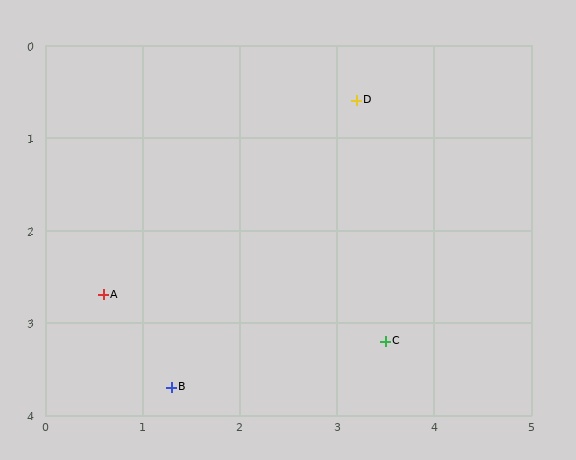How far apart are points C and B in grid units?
Points C and B are about 2.3 grid units apart.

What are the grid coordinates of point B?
Point B is at approximately (1.3, 3.7).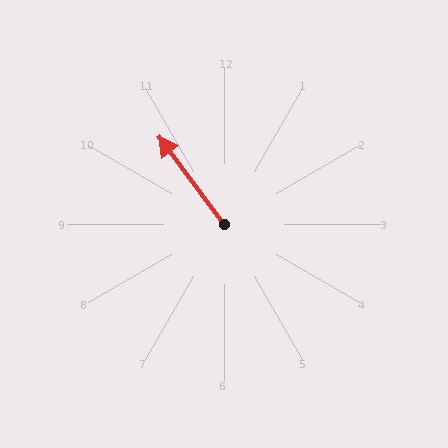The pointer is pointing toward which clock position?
Roughly 11 o'clock.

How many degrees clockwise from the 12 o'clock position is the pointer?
Approximately 323 degrees.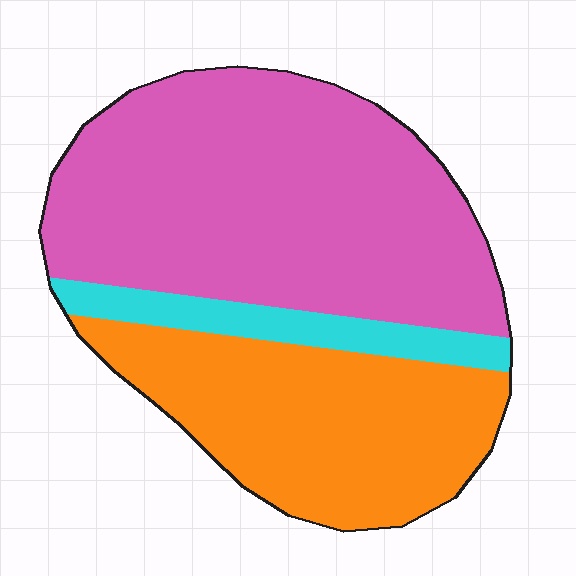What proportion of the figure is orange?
Orange covers about 35% of the figure.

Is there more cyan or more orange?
Orange.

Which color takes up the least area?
Cyan, at roughly 10%.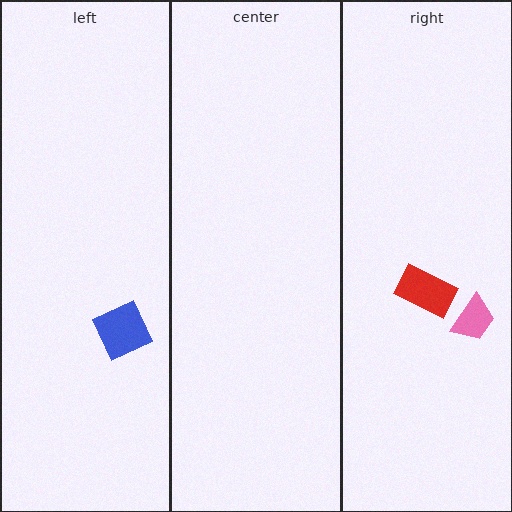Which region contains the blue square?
The left region.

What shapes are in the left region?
The blue square.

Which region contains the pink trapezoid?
The right region.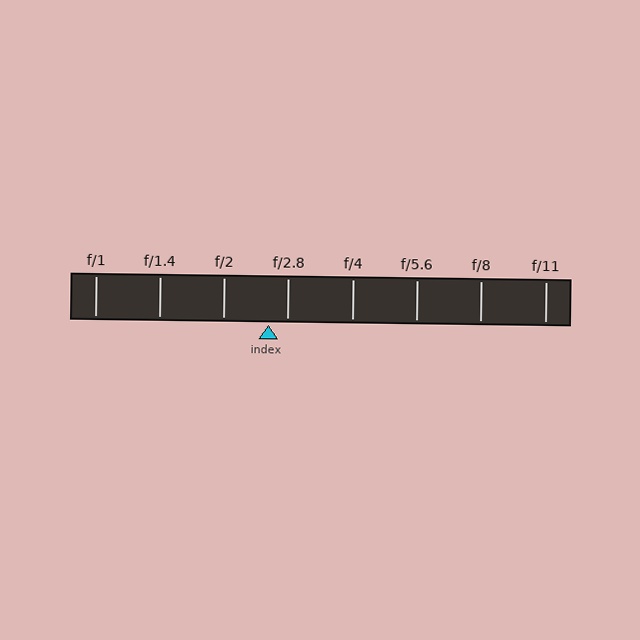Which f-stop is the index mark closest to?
The index mark is closest to f/2.8.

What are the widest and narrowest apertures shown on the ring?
The widest aperture shown is f/1 and the narrowest is f/11.